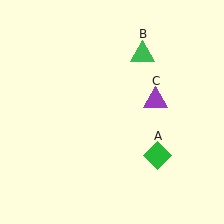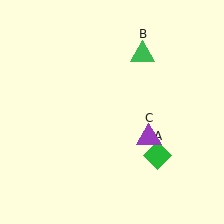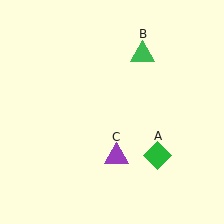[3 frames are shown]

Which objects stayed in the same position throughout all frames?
Green diamond (object A) and green triangle (object B) remained stationary.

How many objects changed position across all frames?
1 object changed position: purple triangle (object C).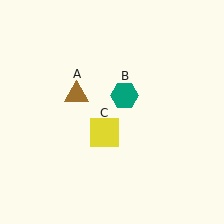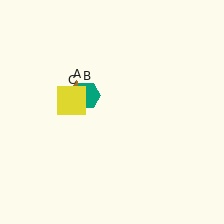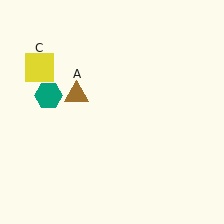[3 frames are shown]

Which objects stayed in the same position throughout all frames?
Brown triangle (object A) remained stationary.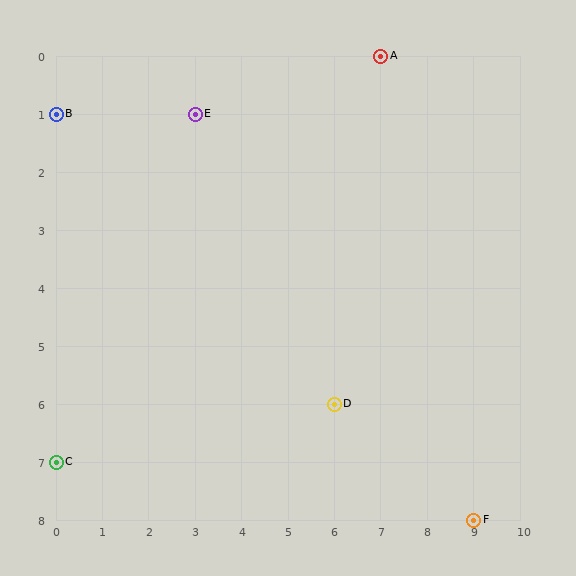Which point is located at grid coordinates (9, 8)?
Point F is at (9, 8).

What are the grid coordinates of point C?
Point C is at grid coordinates (0, 7).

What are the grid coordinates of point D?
Point D is at grid coordinates (6, 6).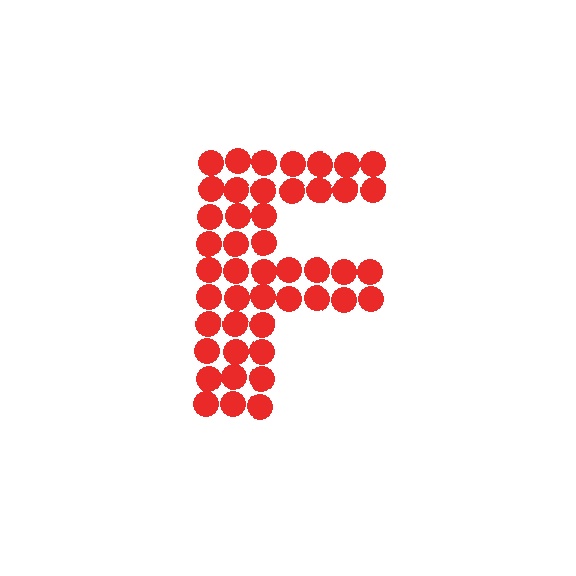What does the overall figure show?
The overall figure shows the letter F.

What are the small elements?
The small elements are circles.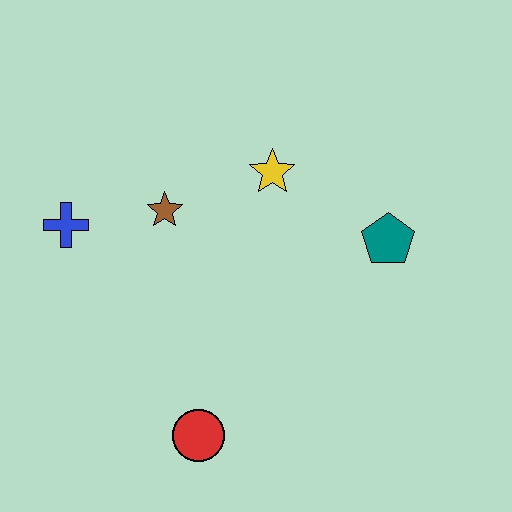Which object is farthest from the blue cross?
The teal pentagon is farthest from the blue cross.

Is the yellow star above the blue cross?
Yes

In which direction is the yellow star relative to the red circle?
The yellow star is above the red circle.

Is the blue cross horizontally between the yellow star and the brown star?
No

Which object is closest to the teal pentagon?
The yellow star is closest to the teal pentagon.